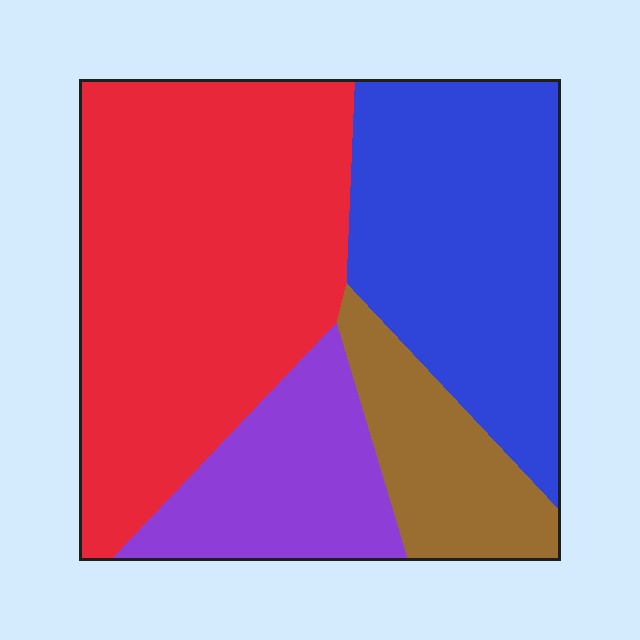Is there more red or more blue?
Red.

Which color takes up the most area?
Red, at roughly 45%.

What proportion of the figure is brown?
Brown takes up about one eighth (1/8) of the figure.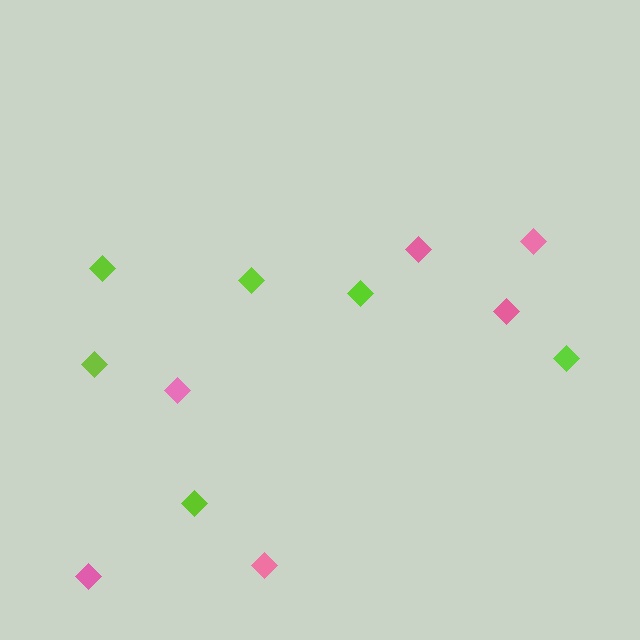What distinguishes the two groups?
There are 2 groups: one group of lime diamonds (6) and one group of pink diamonds (6).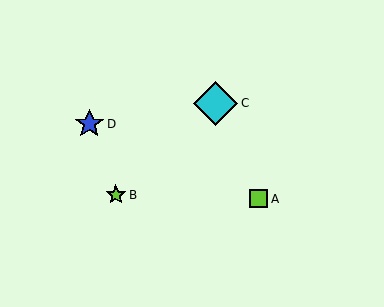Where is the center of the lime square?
The center of the lime square is at (259, 199).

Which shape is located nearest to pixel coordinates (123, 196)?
The lime star (labeled B) at (116, 195) is nearest to that location.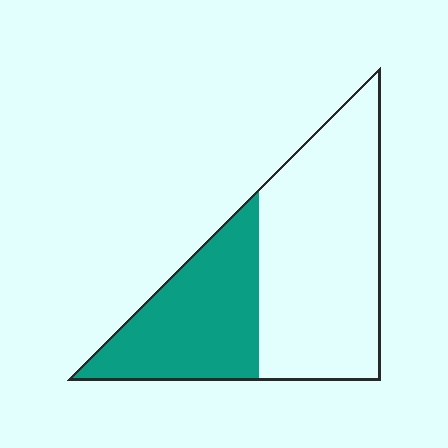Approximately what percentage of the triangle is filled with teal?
Approximately 35%.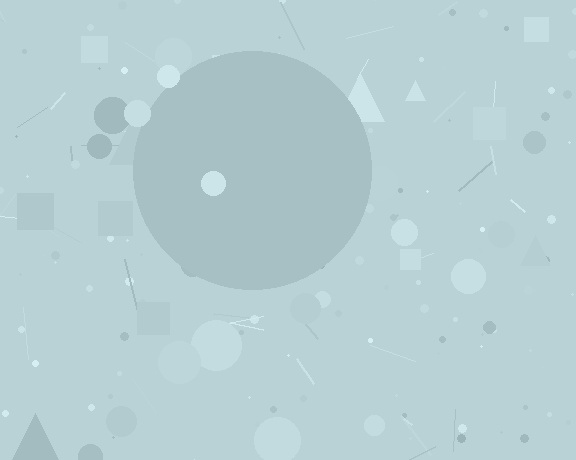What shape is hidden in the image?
A circle is hidden in the image.